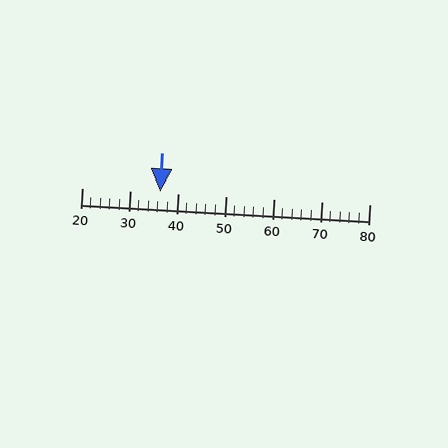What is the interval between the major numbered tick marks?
The major tick marks are spaced 10 units apart.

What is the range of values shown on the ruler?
The ruler shows values from 20 to 80.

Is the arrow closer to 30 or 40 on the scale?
The arrow is closer to 40.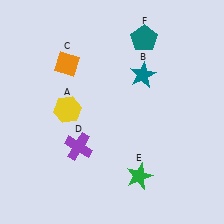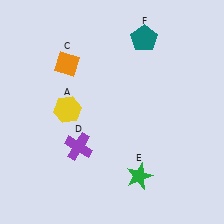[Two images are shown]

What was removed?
The teal star (B) was removed in Image 2.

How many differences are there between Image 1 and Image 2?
There is 1 difference between the two images.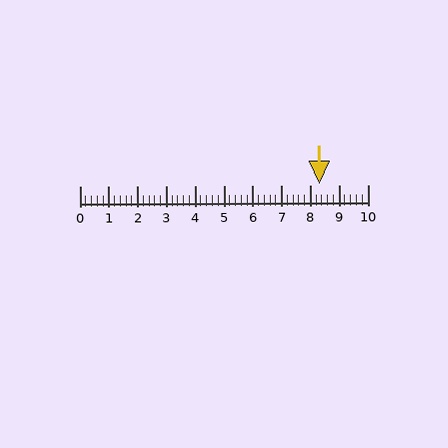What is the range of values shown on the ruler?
The ruler shows values from 0 to 10.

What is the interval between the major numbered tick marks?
The major tick marks are spaced 1 units apart.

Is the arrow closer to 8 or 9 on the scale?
The arrow is closer to 8.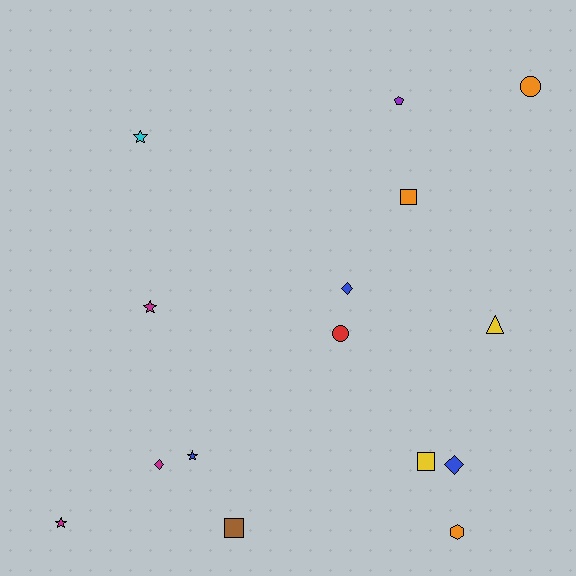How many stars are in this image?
There are 4 stars.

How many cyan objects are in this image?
There is 1 cyan object.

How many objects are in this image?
There are 15 objects.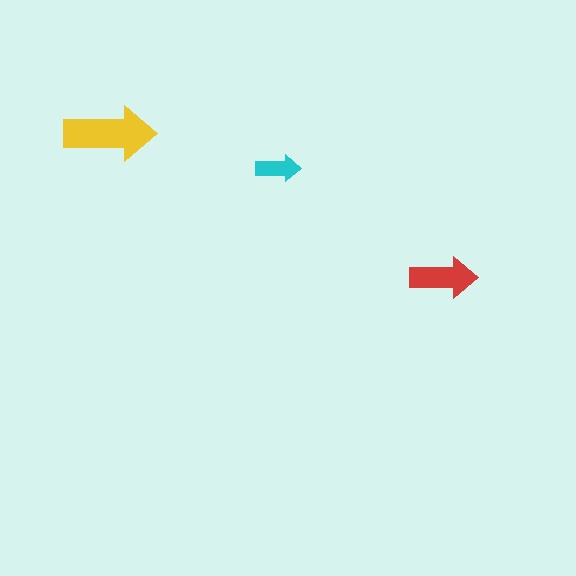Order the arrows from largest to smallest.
the yellow one, the red one, the cyan one.